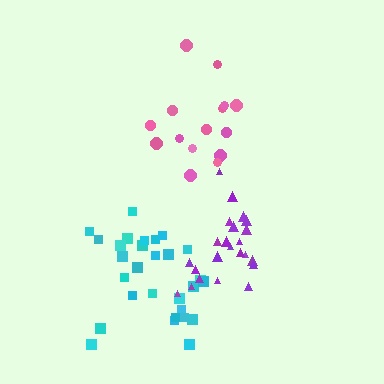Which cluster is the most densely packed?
Cyan.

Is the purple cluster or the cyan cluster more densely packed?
Cyan.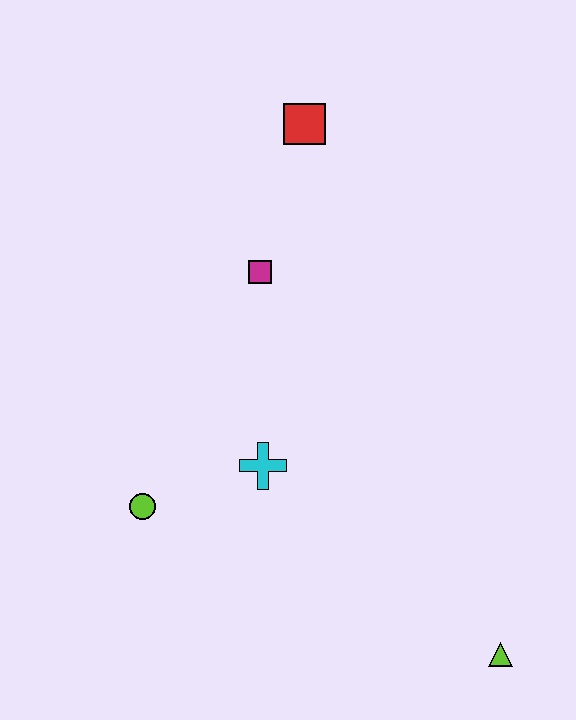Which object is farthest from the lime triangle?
The red square is farthest from the lime triangle.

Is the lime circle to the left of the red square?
Yes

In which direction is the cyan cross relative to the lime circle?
The cyan cross is to the right of the lime circle.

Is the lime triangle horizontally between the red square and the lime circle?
No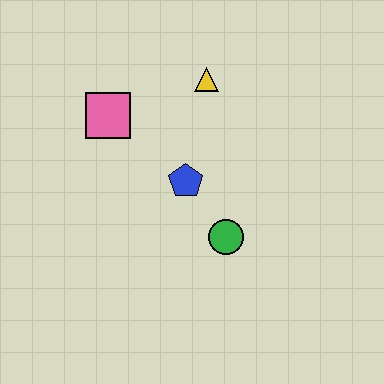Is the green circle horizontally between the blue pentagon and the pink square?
No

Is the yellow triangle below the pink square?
No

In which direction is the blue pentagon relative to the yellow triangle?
The blue pentagon is below the yellow triangle.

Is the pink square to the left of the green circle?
Yes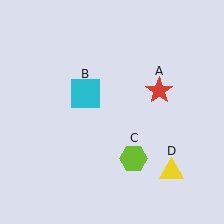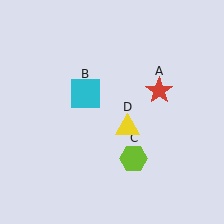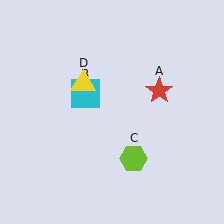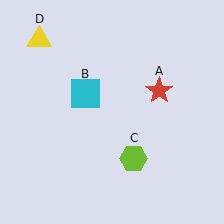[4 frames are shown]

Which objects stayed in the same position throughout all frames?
Red star (object A) and cyan square (object B) and lime hexagon (object C) remained stationary.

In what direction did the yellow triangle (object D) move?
The yellow triangle (object D) moved up and to the left.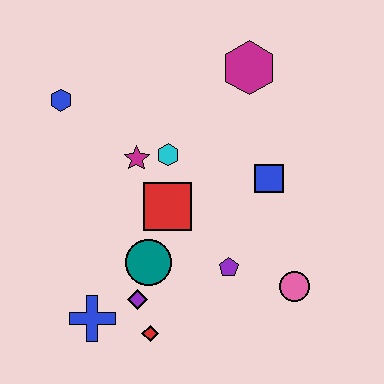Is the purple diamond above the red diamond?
Yes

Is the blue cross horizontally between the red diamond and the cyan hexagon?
No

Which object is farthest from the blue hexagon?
The pink circle is farthest from the blue hexagon.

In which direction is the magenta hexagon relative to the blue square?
The magenta hexagon is above the blue square.